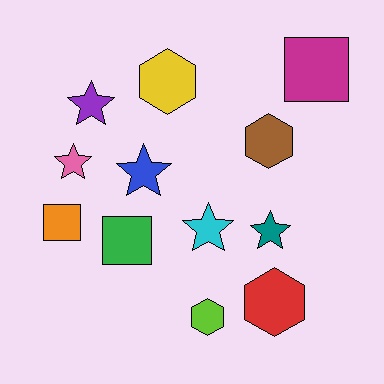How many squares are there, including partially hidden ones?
There are 3 squares.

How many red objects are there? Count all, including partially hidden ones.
There is 1 red object.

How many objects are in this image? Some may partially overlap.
There are 12 objects.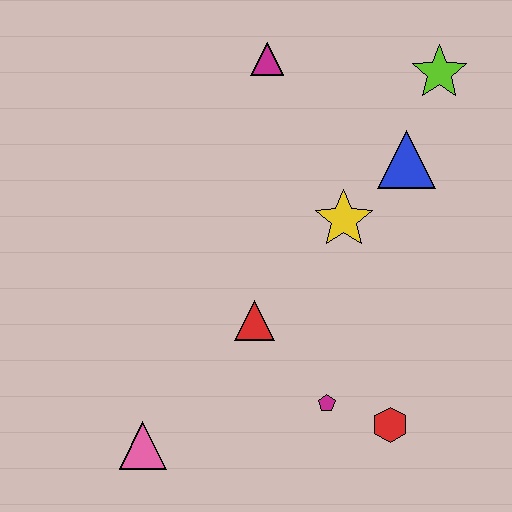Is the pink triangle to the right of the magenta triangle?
No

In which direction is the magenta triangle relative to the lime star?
The magenta triangle is to the left of the lime star.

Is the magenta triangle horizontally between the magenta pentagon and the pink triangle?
Yes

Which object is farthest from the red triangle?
The lime star is farthest from the red triangle.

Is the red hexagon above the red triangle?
No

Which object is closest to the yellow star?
The blue triangle is closest to the yellow star.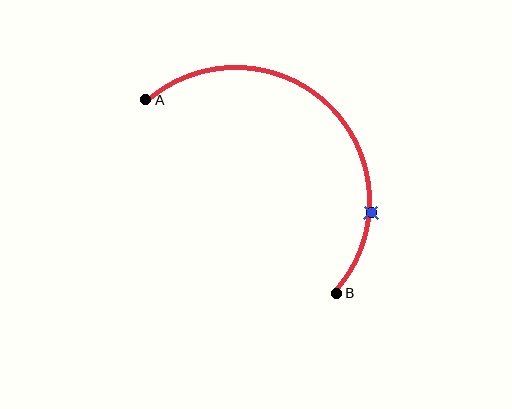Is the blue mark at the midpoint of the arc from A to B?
No. The blue mark lies on the arc but is closer to endpoint B. The arc midpoint would be at the point on the curve equidistant along the arc from both A and B.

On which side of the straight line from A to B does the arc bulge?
The arc bulges above and to the right of the straight line connecting A and B.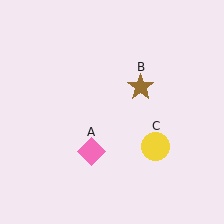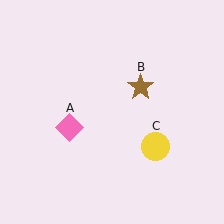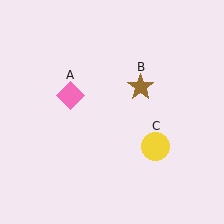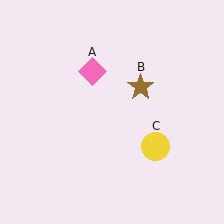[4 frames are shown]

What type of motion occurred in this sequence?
The pink diamond (object A) rotated clockwise around the center of the scene.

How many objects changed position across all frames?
1 object changed position: pink diamond (object A).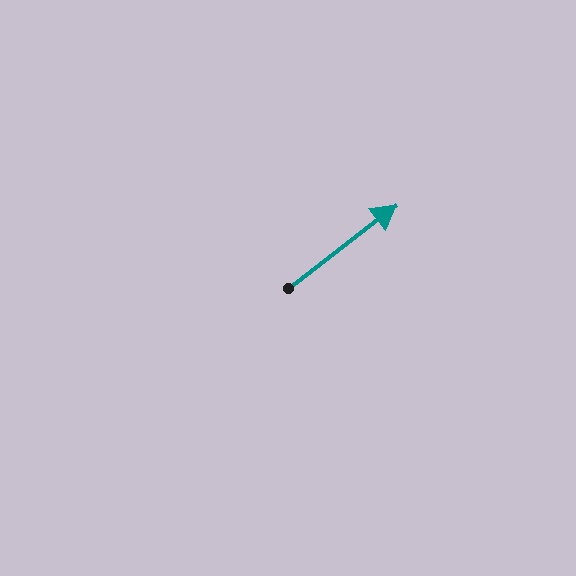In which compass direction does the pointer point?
Northeast.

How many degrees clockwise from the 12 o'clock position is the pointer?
Approximately 52 degrees.